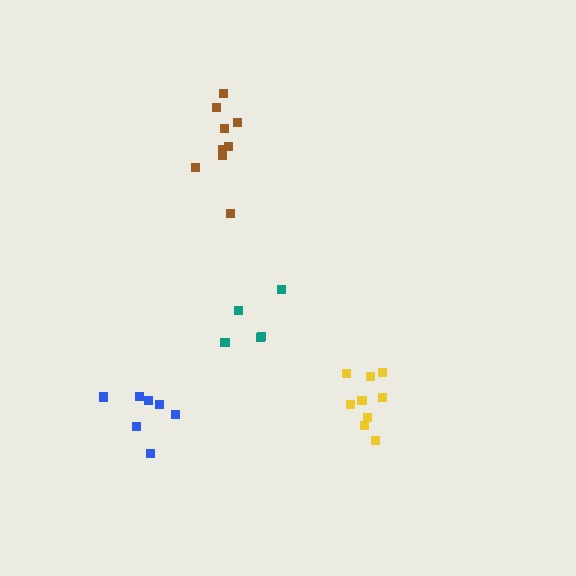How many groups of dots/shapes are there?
There are 4 groups.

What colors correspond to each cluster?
The clusters are colored: blue, yellow, teal, brown.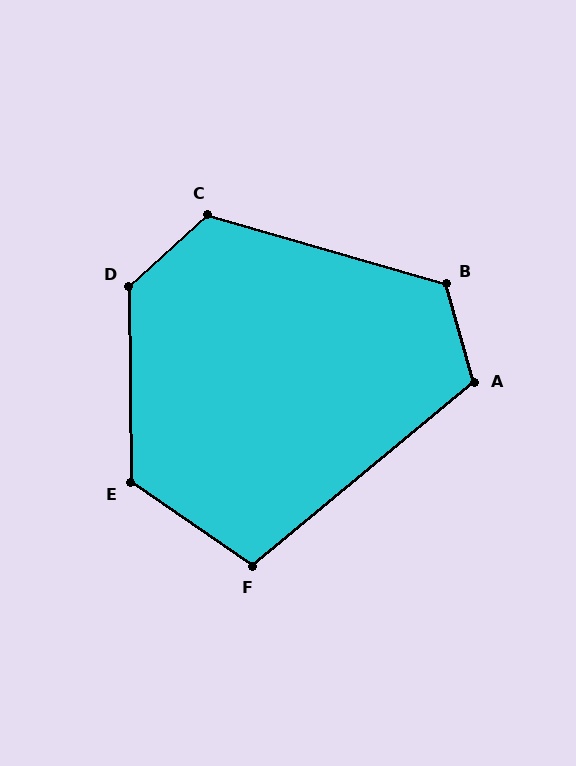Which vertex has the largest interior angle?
D, at approximately 132 degrees.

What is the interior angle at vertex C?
Approximately 122 degrees (obtuse).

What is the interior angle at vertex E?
Approximately 125 degrees (obtuse).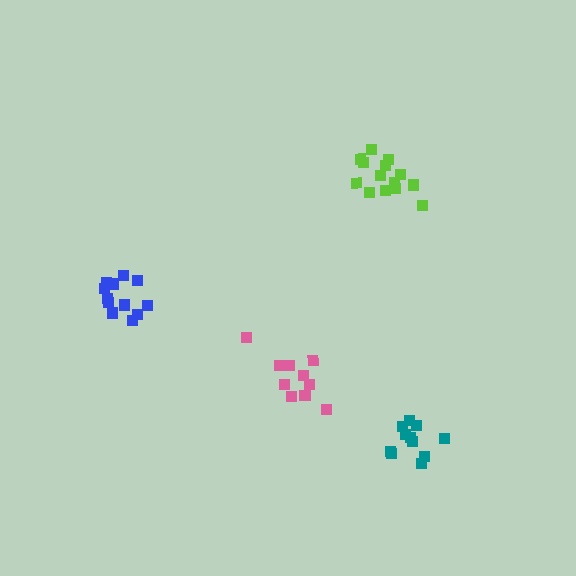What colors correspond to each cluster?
The clusters are colored: pink, blue, teal, lime.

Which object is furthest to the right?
The teal cluster is rightmost.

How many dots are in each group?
Group 1: 10 dots, Group 2: 12 dots, Group 3: 11 dots, Group 4: 14 dots (47 total).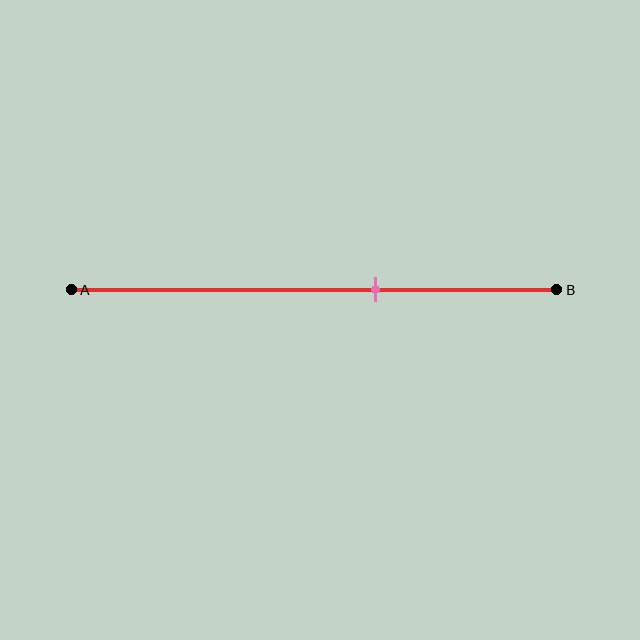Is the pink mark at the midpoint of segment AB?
No, the mark is at about 65% from A, not at the 50% midpoint.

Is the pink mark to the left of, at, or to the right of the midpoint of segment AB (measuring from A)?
The pink mark is to the right of the midpoint of segment AB.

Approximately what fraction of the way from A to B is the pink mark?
The pink mark is approximately 65% of the way from A to B.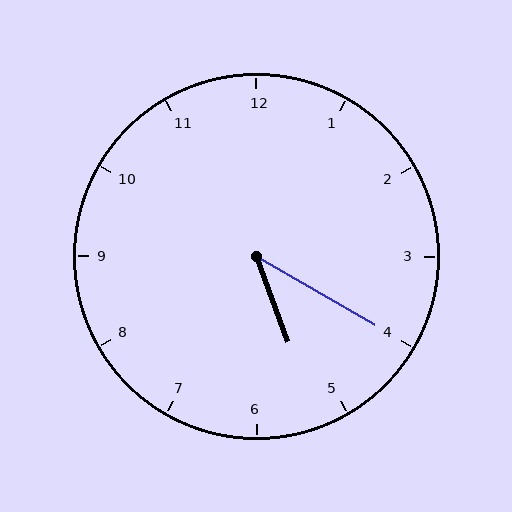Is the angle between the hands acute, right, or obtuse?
It is acute.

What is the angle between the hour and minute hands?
Approximately 40 degrees.